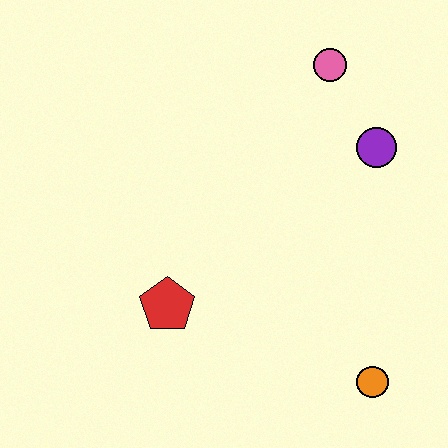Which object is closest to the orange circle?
The red pentagon is closest to the orange circle.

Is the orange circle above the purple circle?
No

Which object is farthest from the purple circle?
The red pentagon is farthest from the purple circle.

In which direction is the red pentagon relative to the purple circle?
The red pentagon is to the left of the purple circle.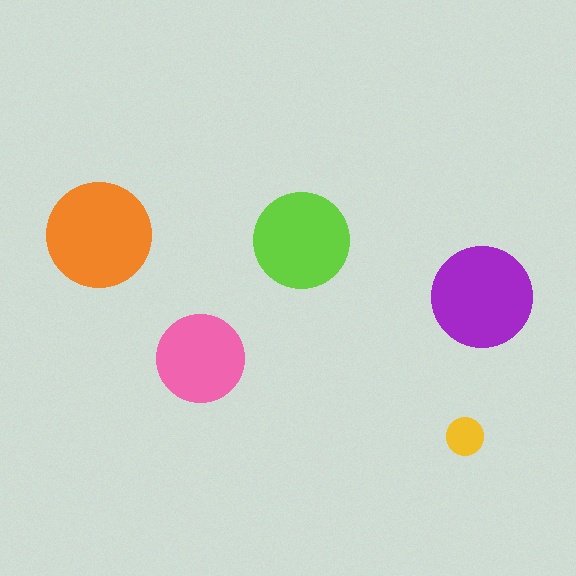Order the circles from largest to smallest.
the orange one, the purple one, the lime one, the pink one, the yellow one.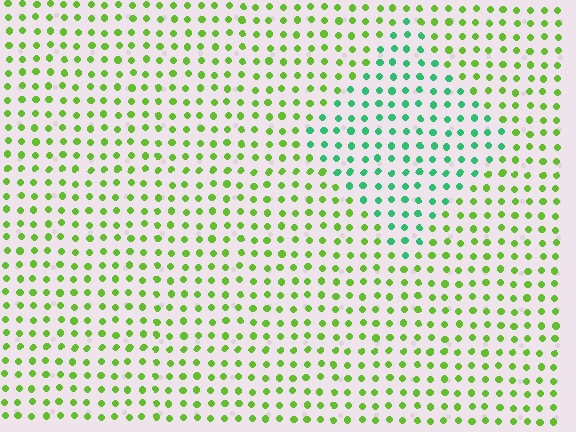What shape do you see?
I see a diamond.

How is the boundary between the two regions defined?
The boundary is defined purely by a slight shift in hue (about 50 degrees). Spacing, size, and orientation are identical on both sides.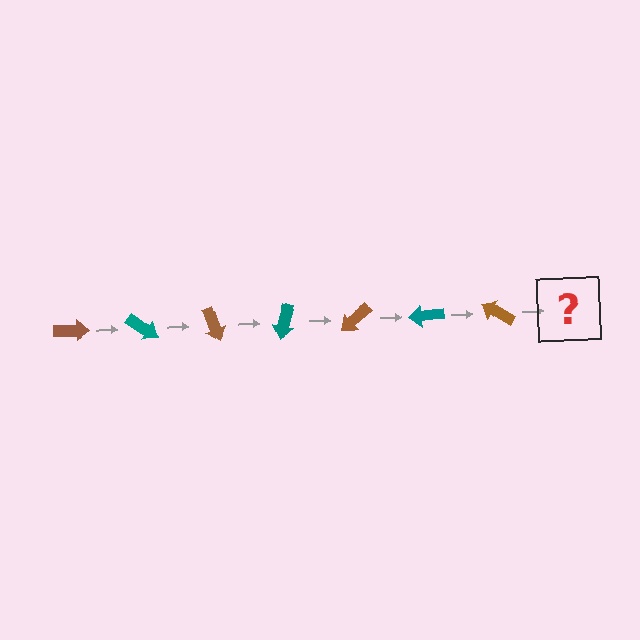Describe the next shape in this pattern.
It should be a teal arrow, rotated 245 degrees from the start.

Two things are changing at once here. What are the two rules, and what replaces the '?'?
The two rules are that it rotates 35 degrees each step and the color cycles through brown and teal. The '?' should be a teal arrow, rotated 245 degrees from the start.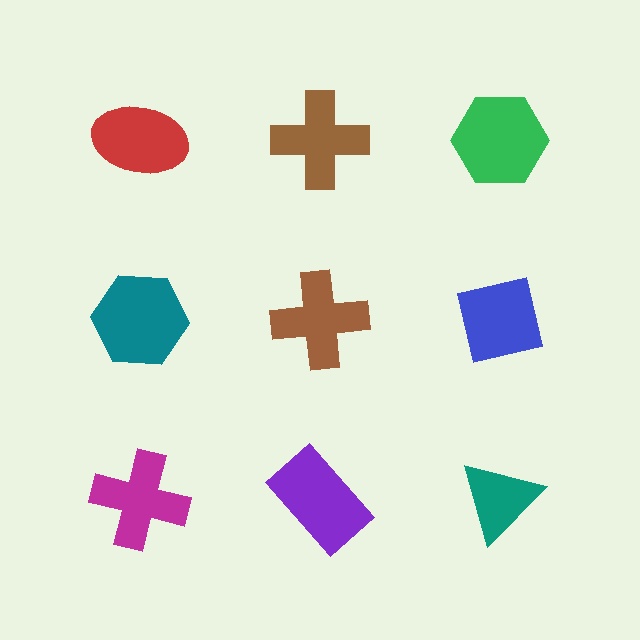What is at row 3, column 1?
A magenta cross.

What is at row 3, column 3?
A teal triangle.